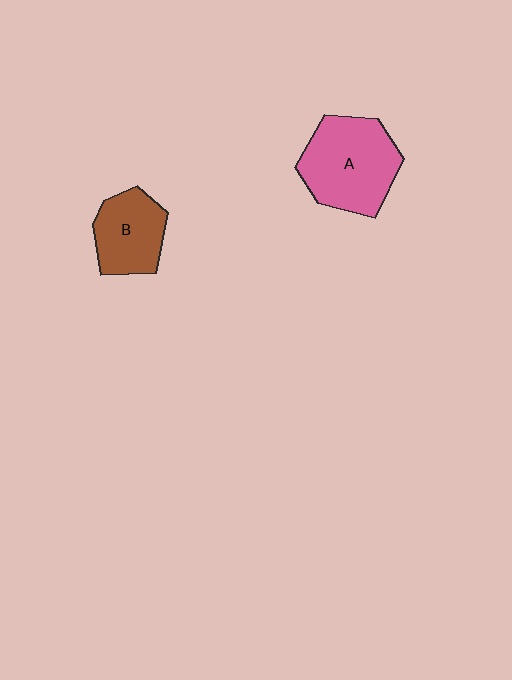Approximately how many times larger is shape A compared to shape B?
Approximately 1.5 times.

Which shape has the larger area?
Shape A (pink).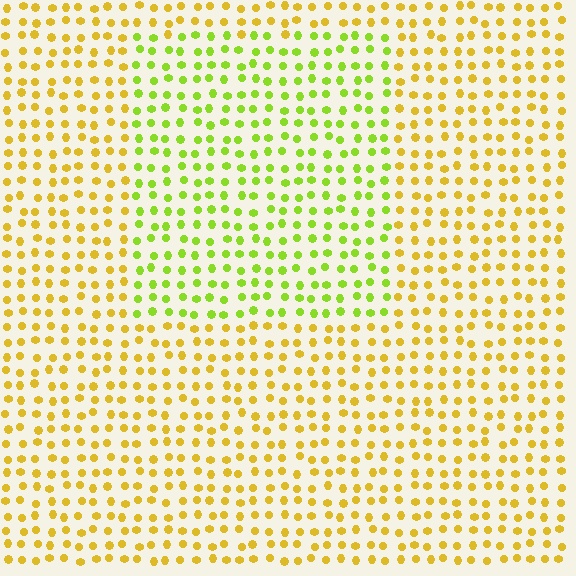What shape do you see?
I see a rectangle.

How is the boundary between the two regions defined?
The boundary is defined purely by a slight shift in hue (about 39 degrees). Spacing, size, and orientation are identical on both sides.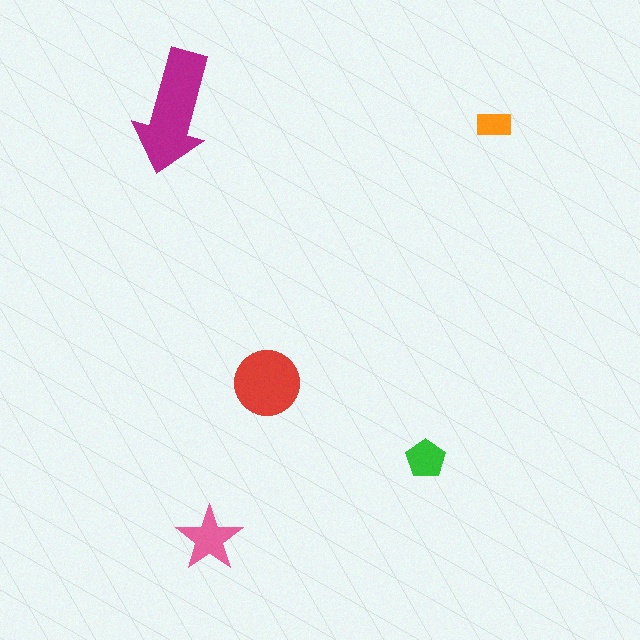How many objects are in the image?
There are 5 objects in the image.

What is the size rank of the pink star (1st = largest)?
3rd.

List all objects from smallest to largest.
The orange rectangle, the green pentagon, the pink star, the red circle, the magenta arrow.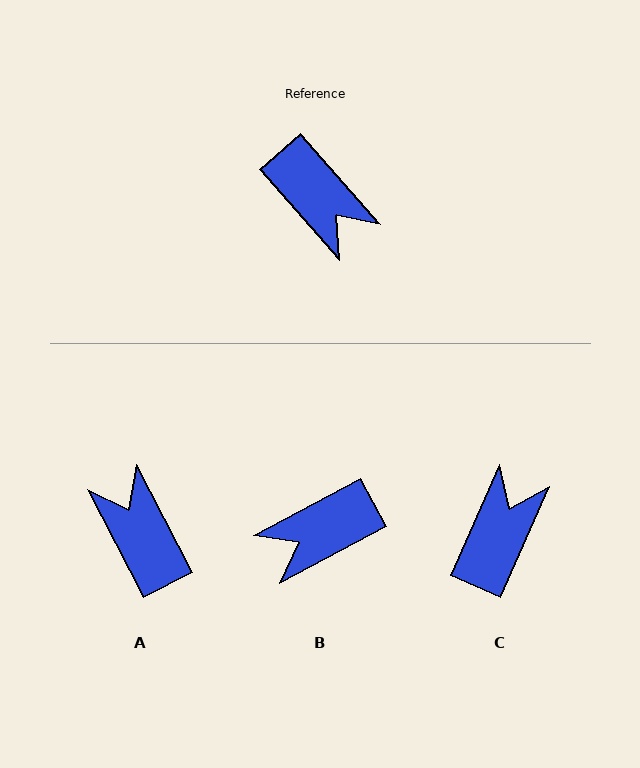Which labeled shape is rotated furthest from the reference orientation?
A, about 166 degrees away.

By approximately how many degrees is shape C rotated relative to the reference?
Approximately 114 degrees counter-clockwise.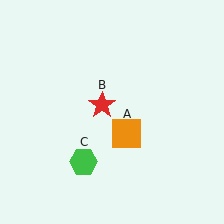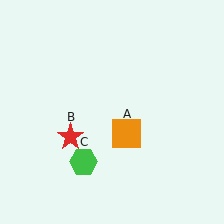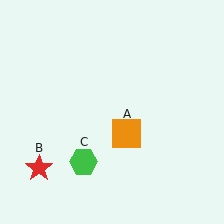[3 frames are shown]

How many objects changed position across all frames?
1 object changed position: red star (object B).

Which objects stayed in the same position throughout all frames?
Orange square (object A) and green hexagon (object C) remained stationary.